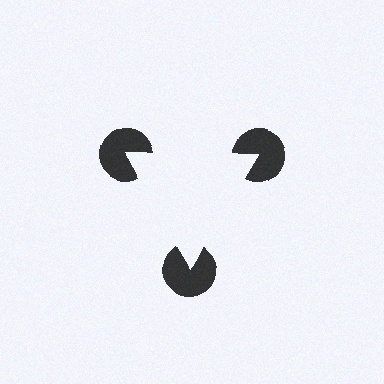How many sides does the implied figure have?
3 sides.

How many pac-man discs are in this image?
There are 3 — one at each vertex of the illusory triangle.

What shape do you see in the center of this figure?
An illusory triangle — its edges are inferred from the aligned wedge cuts in the pac-man discs, not physically drawn.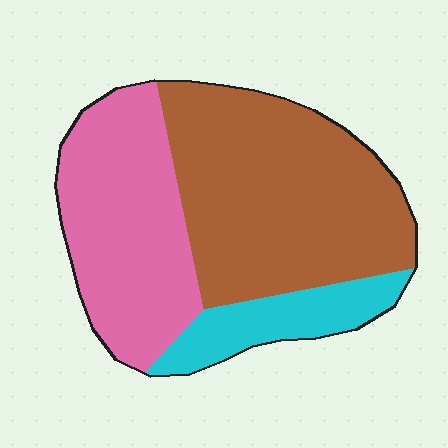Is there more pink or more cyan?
Pink.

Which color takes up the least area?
Cyan, at roughly 15%.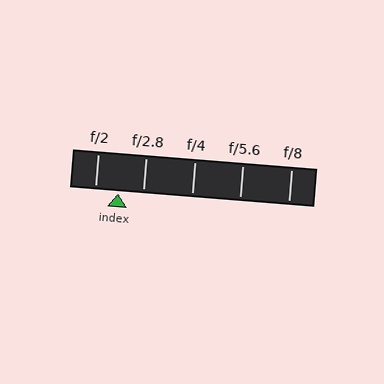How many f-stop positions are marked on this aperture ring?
There are 5 f-stop positions marked.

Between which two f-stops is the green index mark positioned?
The index mark is between f/2 and f/2.8.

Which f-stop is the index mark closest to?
The index mark is closest to f/2.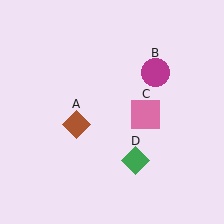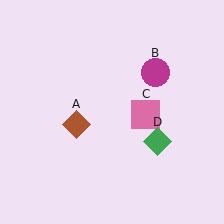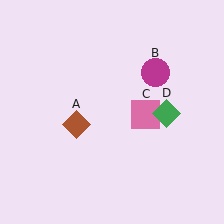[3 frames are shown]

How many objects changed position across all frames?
1 object changed position: green diamond (object D).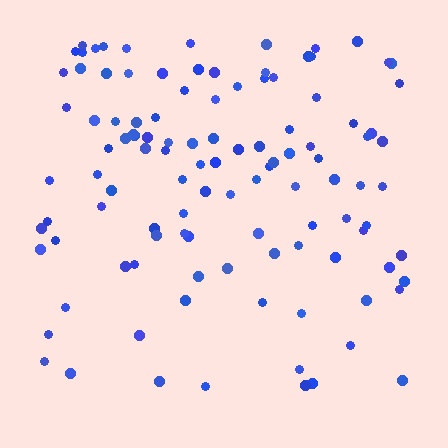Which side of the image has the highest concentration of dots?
The top.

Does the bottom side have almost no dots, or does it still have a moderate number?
Still a moderate number, just noticeably fewer than the top.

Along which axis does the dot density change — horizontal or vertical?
Vertical.